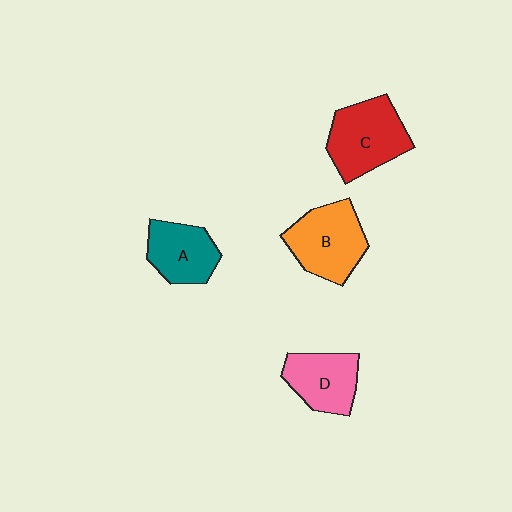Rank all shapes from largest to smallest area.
From largest to smallest: C (red), B (orange), D (pink), A (teal).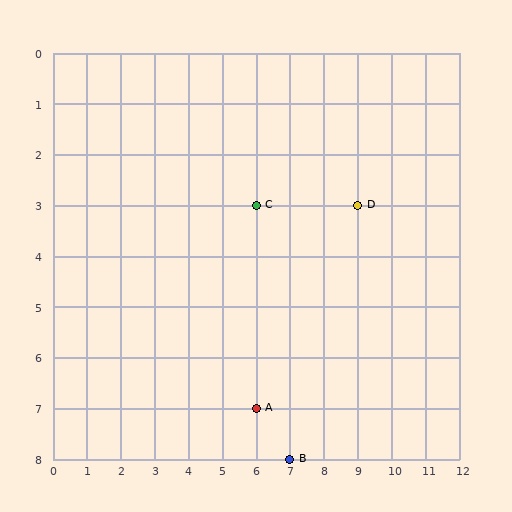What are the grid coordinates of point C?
Point C is at grid coordinates (6, 3).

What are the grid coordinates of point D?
Point D is at grid coordinates (9, 3).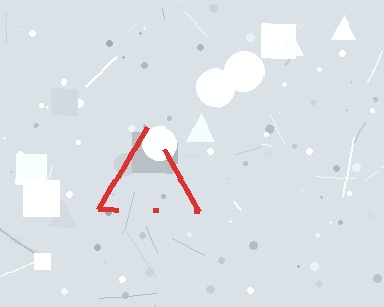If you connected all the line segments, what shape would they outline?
They would outline a triangle.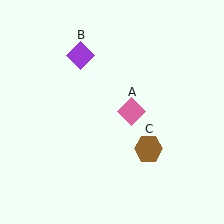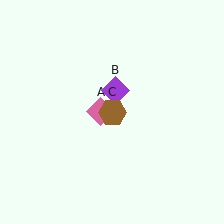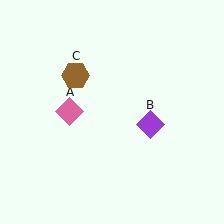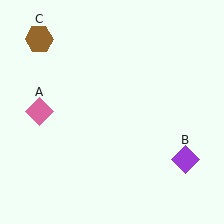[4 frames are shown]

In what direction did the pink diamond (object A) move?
The pink diamond (object A) moved left.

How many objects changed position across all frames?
3 objects changed position: pink diamond (object A), purple diamond (object B), brown hexagon (object C).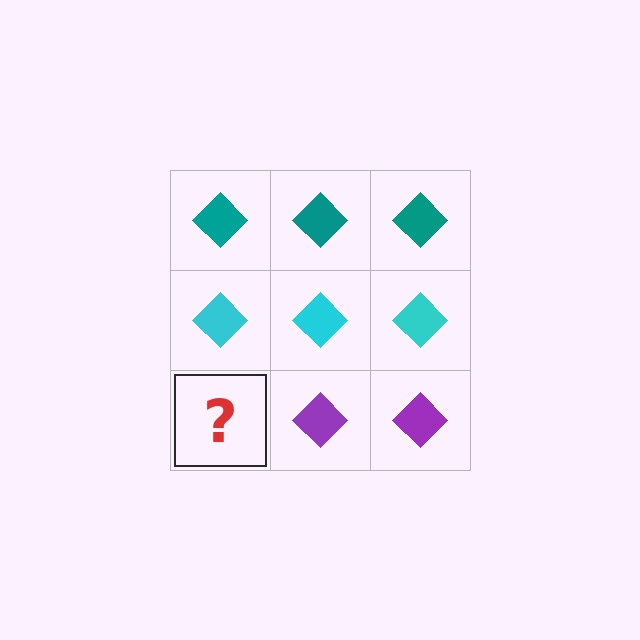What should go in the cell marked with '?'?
The missing cell should contain a purple diamond.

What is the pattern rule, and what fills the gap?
The rule is that each row has a consistent color. The gap should be filled with a purple diamond.